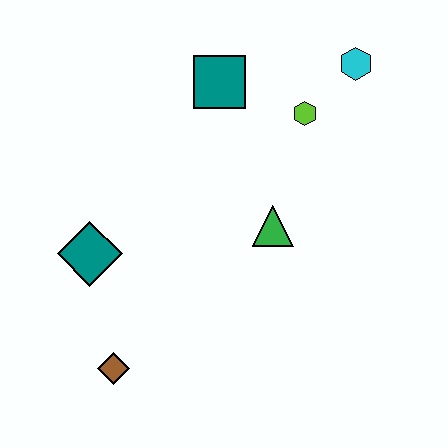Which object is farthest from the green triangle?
The brown diamond is farthest from the green triangle.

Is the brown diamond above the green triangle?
No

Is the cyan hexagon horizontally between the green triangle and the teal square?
No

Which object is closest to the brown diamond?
The teal diamond is closest to the brown diamond.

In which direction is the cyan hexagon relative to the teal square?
The cyan hexagon is to the right of the teal square.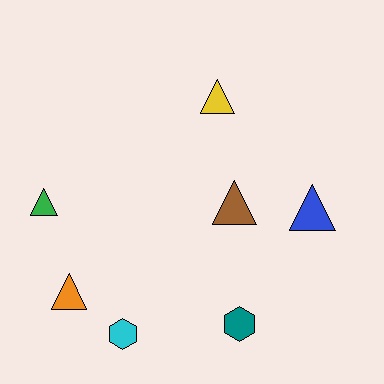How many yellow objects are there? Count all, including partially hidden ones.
There is 1 yellow object.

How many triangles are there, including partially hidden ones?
There are 5 triangles.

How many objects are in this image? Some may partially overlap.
There are 7 objects.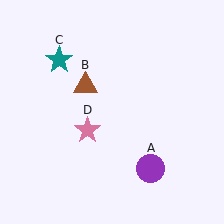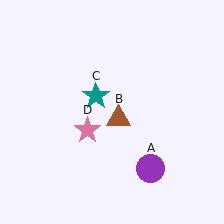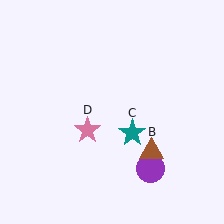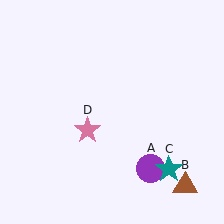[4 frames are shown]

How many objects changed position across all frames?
2 objects changed position: brown triangle (object B), teal star (object C).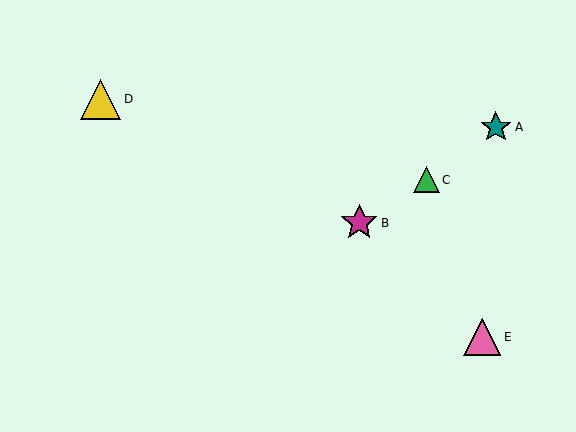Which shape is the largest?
The yellow triangle (labeled D) is the largest.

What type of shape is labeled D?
Shape D is a yellow triangle.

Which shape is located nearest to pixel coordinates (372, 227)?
The magenta star (labeled B) at (359, 223) is nearest to that location.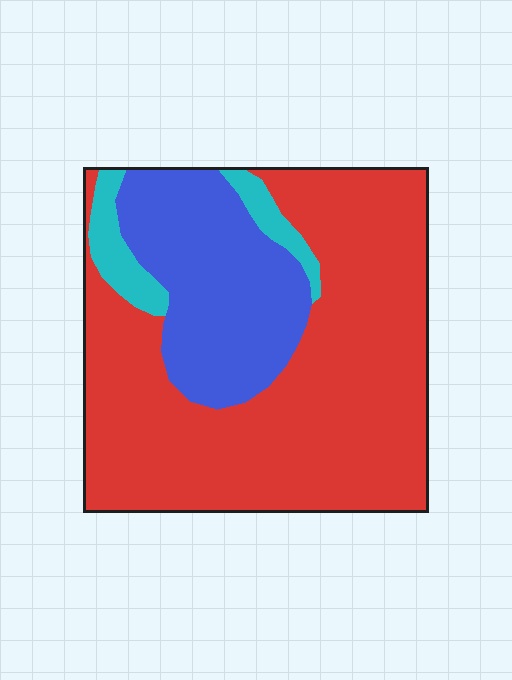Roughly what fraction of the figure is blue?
Blue covers 26% of the figure.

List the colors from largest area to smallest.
From largest to smallest: red, blue, cyan.